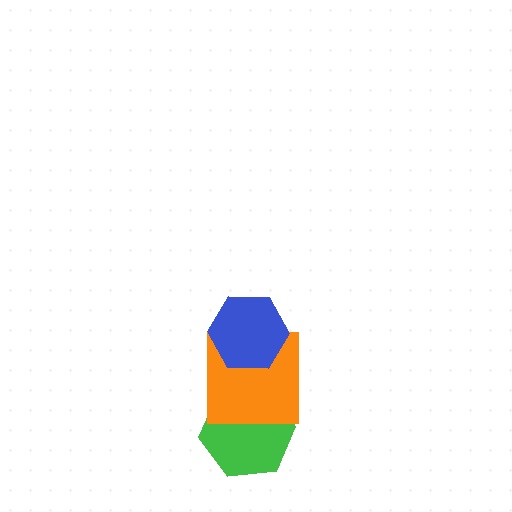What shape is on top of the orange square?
The blue hexagon is on top of the orange square.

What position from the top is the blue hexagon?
The blue hexagon is 1st from the top.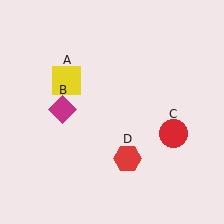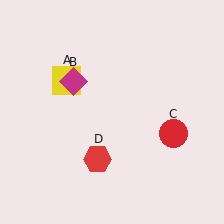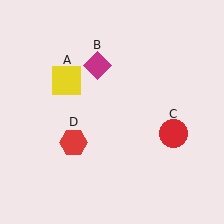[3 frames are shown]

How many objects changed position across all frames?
2 objects changed position: magenta diamond (object B), red hexagon (object D).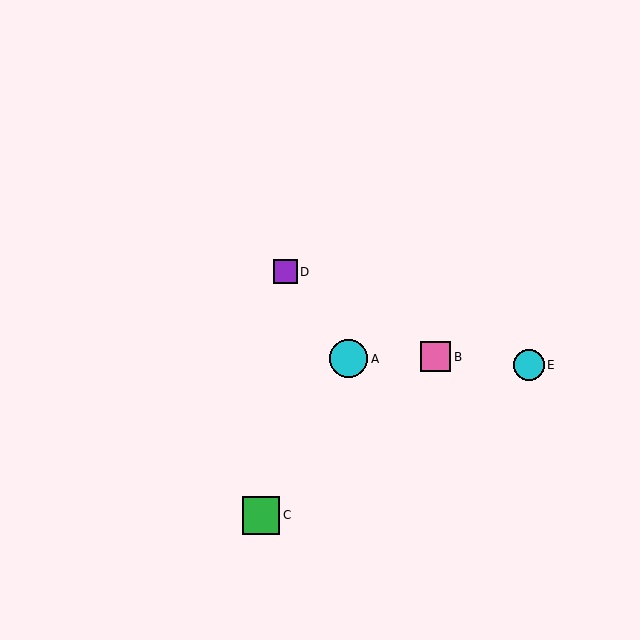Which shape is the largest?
The cyan circle (labeled A) is the largest.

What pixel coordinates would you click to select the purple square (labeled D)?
Click at (285, 272) to select the purple square D.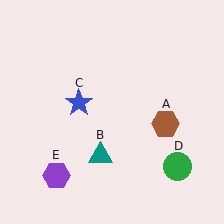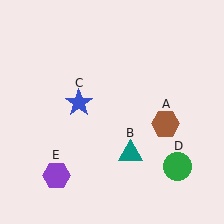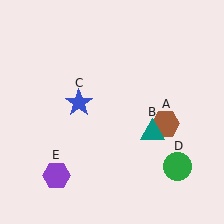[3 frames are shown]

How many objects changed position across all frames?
1 object changed position: teal triangle (object B).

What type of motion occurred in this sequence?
The teal triangle (object B) rotated counterclockwise around the center of the scene.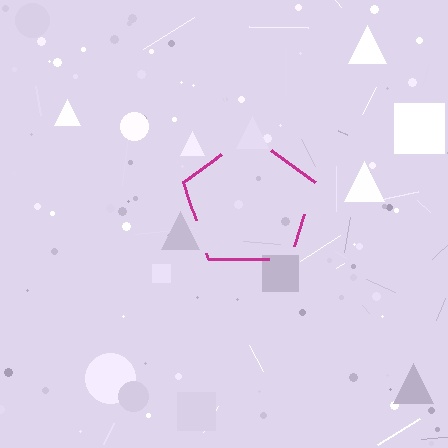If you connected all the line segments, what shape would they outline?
They would outline a pentagon.